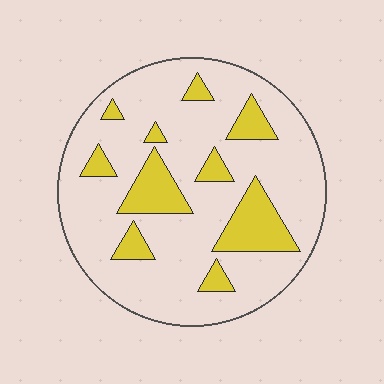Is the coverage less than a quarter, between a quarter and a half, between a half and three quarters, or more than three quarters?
Less than a quarter.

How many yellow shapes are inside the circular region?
10.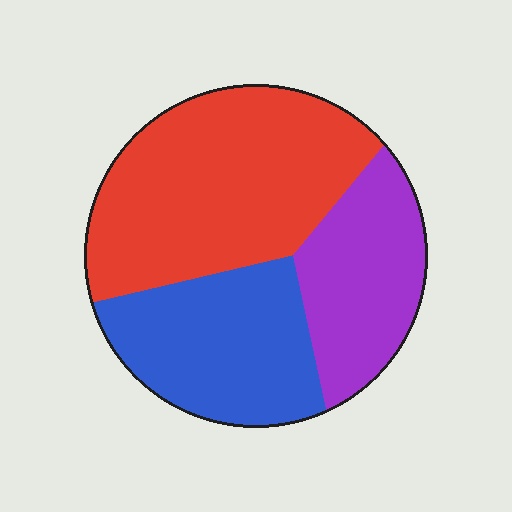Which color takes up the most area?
Red, at roughly 45%.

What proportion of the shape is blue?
Blue takes up between a quarter and a half of the shape.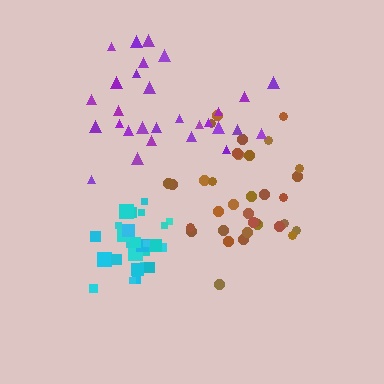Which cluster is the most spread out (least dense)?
Brown.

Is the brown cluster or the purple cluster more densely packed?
Purple.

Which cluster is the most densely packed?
Cyan.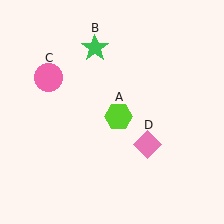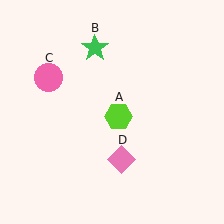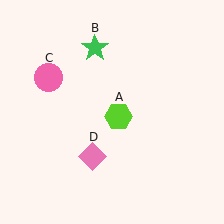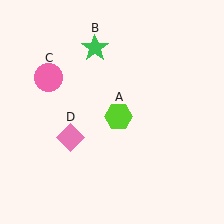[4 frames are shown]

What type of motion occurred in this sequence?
The pink diamond (object D) rotated clockwise around the center of the scene.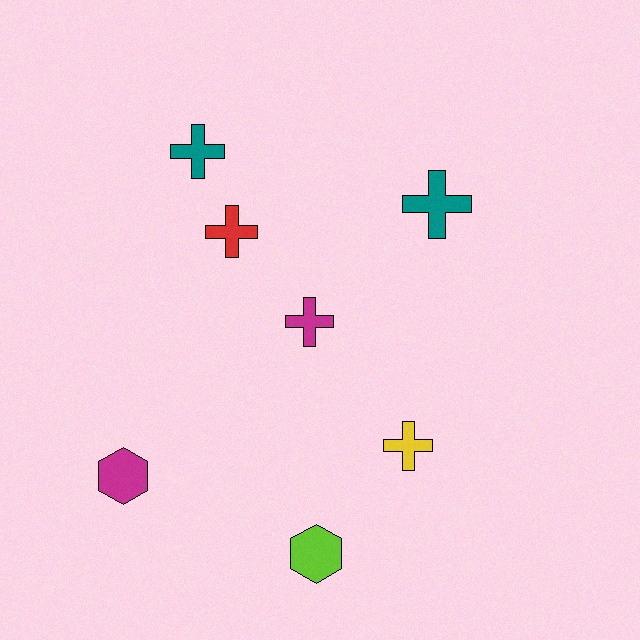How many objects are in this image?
There are 7 objects.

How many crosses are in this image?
There are 5 crosses.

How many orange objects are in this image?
There are no orange objects.